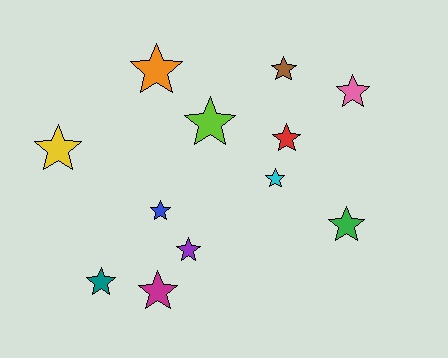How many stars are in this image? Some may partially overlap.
There are 12 stars.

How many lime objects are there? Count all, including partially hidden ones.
There is 1 lime object.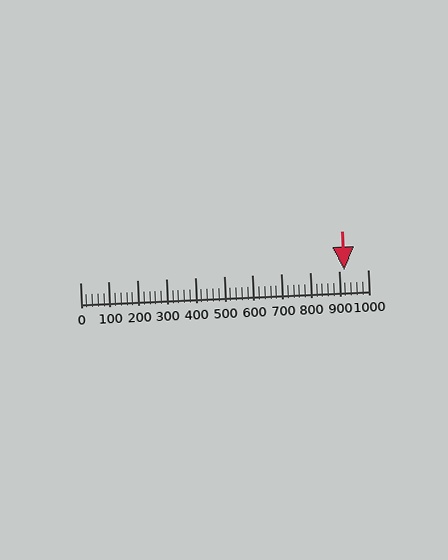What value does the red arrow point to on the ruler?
The red arrow points to approximately 920.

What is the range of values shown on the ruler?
The ruler shows values from 0 to 1000.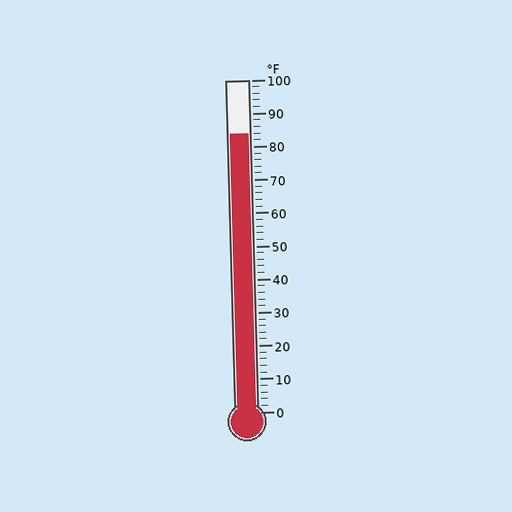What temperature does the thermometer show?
The thermometer shows approximately 84°F.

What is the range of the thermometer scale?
The thermometer scale ranges from 0°F to 100°F.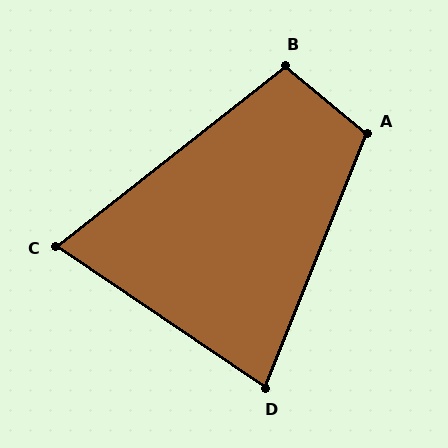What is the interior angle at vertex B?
Approximately 102 degrees (obtuse).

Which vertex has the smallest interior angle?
C, at approximately 72 degrees.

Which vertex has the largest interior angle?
A, at approximately 108 degrees.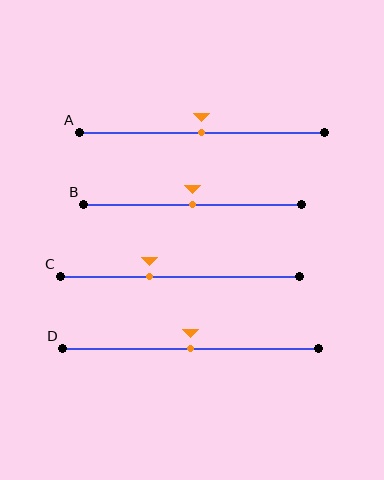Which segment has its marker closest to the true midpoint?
Segment A has its marker closest to the true midpoint.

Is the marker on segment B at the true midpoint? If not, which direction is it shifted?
Yes, the marker on segment B is at the true midpoint.